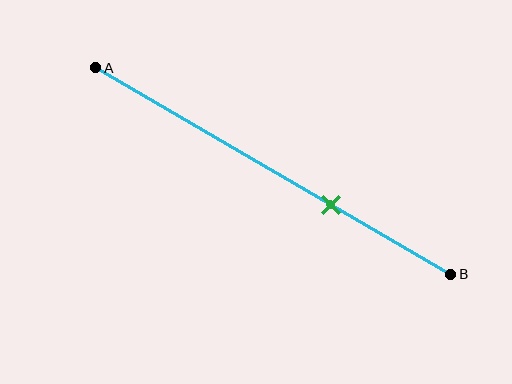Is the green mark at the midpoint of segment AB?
No, the mark is at about 65% from A, not at the 50% midpoint.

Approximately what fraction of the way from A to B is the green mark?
The green mark is approximately 65% of the way from A to B.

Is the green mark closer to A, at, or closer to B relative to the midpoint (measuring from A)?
The green mark is closer to point B than the midpoint of segment AB.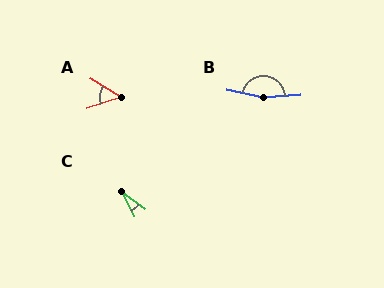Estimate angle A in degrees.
Approximately 49 degrees.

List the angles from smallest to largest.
C (27°), A (49°), B (164°).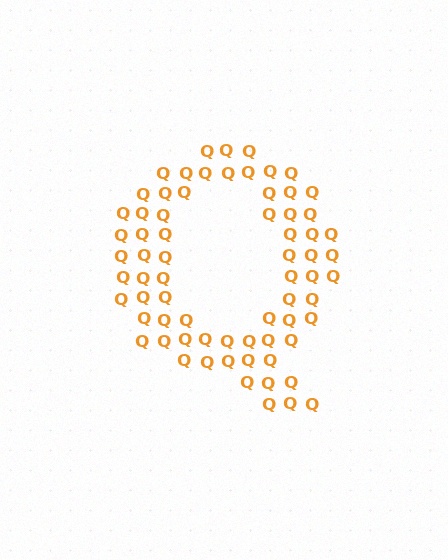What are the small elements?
The small elements are letter Q's.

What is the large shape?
The large shape is the letter Q.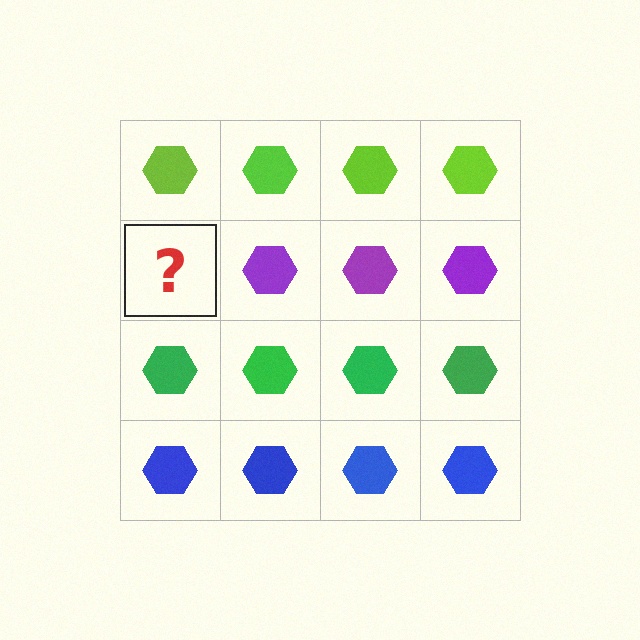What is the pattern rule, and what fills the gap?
The rule is that each row has a consistent color. The gap should be filled with a purple hexagon.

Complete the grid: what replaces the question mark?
The question mark should be replaced with a purple hexagon.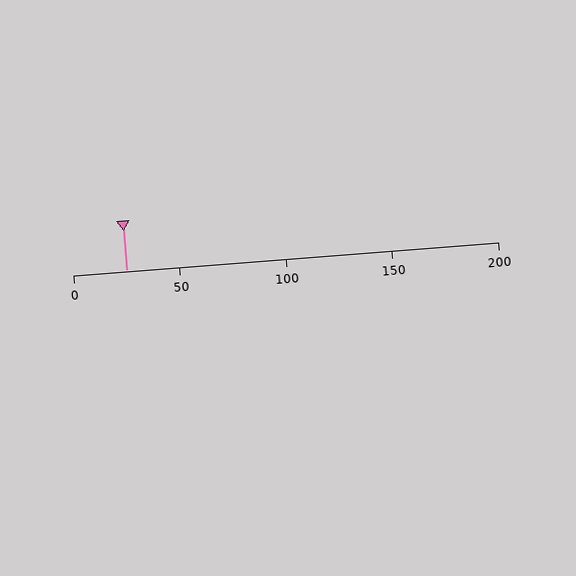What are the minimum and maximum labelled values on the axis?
The axis runs from 0 to 200.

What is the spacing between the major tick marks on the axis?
The major ticks are spaced 50 apart.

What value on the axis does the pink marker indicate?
The marker indicates approximately 25.